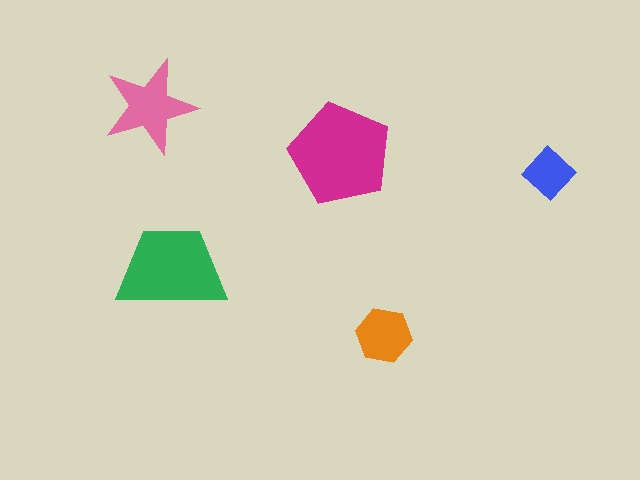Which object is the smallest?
The blue diamond.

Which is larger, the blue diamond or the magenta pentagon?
The magenta pentagon.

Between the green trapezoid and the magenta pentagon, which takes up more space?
The magenta pentagon.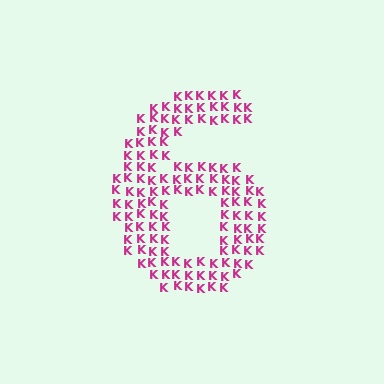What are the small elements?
The small elements are letter K's.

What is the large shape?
The large shape is the digit 6.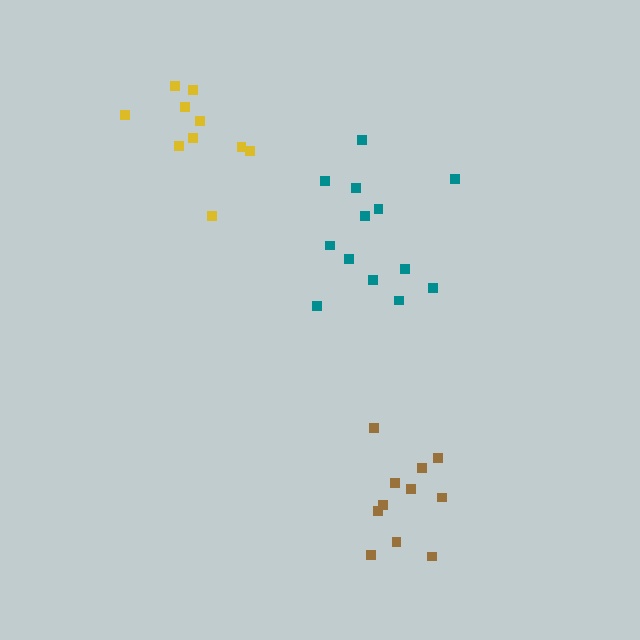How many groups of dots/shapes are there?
There are 3 groups.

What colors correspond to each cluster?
The clusters are colored: teal, brown, yellow.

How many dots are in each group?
Group 1: 13 dots, Group 2: 11 dots, Group 3: 10 dots (34 total).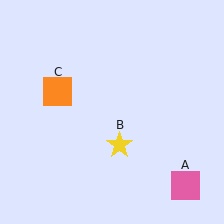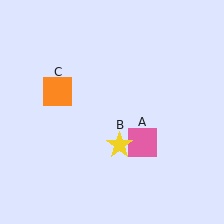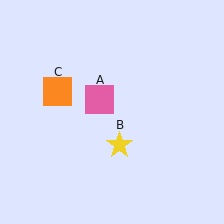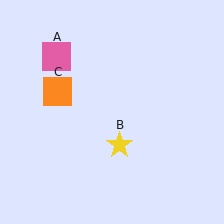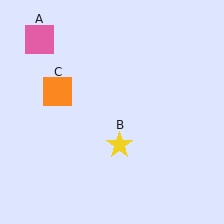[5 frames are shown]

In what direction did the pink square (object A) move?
The pink square (object A) moved up and to the left.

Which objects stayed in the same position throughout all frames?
Yellow star (object B) and orange square (object C) remained stationary.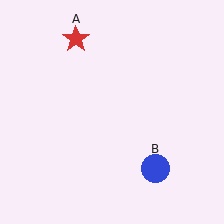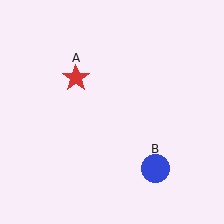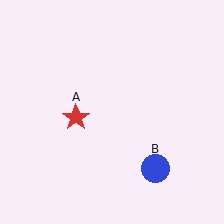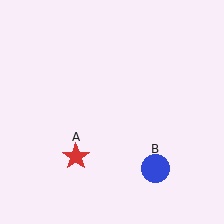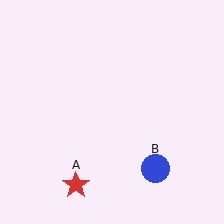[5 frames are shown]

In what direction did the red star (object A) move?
The red star (object A) moved down.